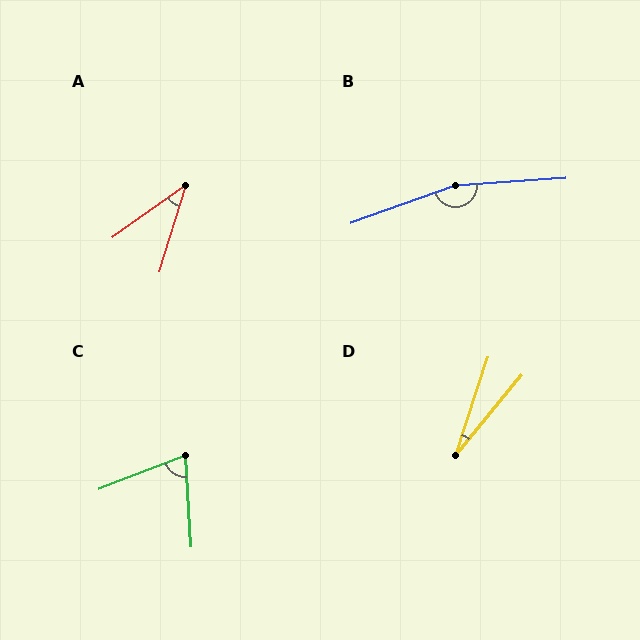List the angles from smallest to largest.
D (22°), A (37°), C (72°), B (164°).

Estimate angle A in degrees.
Approximately 37 degrees.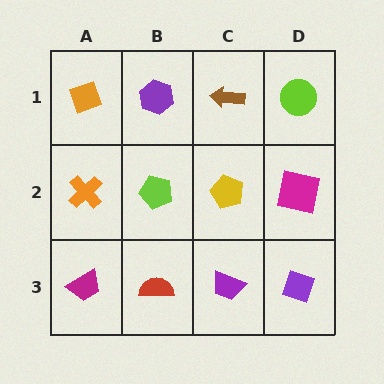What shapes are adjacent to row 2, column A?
An orange diamond (row 1, column A), a magenta trapezoid (row 3, column A), a lime pentagon (row 2, column B).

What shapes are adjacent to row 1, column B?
A lime pentagon (row 2, column B), an orange diamond (row 1, column A), a brown arrow (row 1, column C).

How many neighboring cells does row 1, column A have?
2.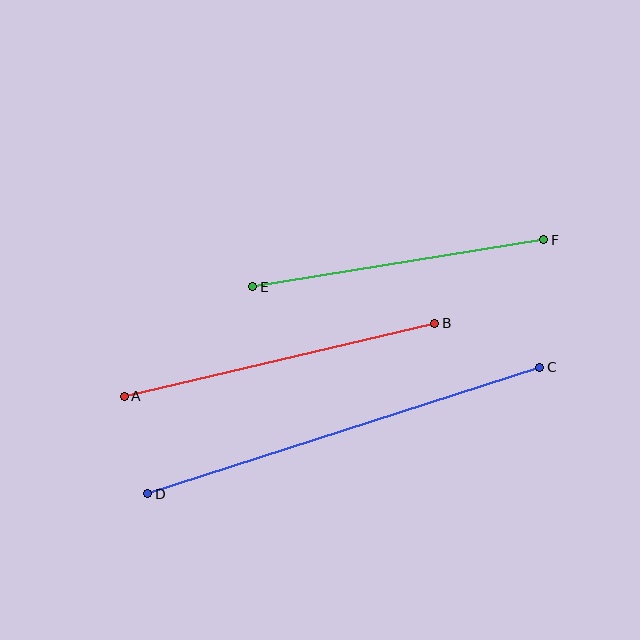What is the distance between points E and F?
The distance is approximately 295 pixels.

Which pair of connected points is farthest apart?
Points C and D are farthest apart.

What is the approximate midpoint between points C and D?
The midpoint is at approximately (344, 431) pixels.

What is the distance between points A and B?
The distance is approximately 319 pixels.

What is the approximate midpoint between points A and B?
The midpoint is at approximately (279, 360) pixels.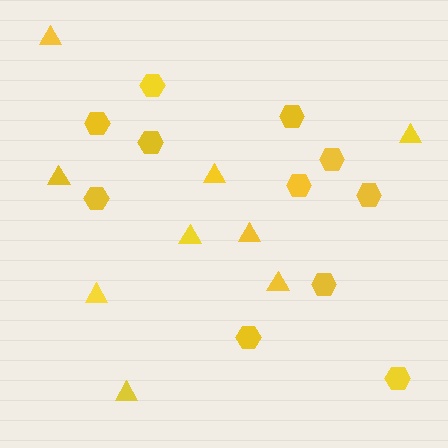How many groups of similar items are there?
There are 2 groups: one group of hexagons (11) and one group of triangles (9).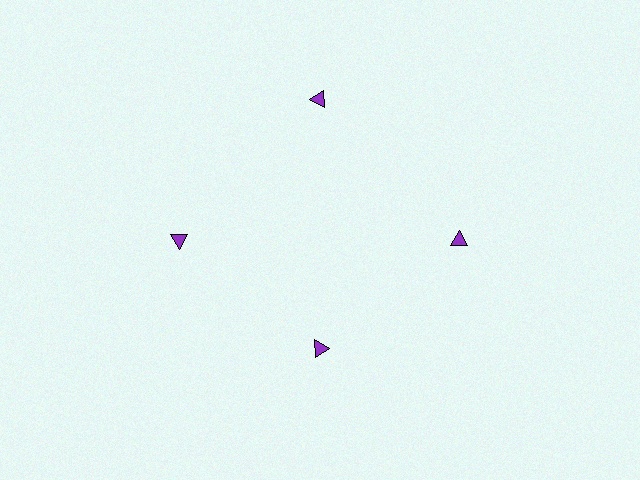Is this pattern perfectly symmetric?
No. The 4 purple triangles are arranged in a ring, but one element near the 6 o'clock position is pulled inward toward the center, breaking the 4-fold rotational symmetry.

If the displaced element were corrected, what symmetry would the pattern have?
It would have 4-fold rotational symmetry — the pattern would map onto itself every 90 degrees.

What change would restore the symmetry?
The symmetry would be restored by moving it outward, back onto the ring so that all 4 triangles sit at equal angles and equal distance from the center.